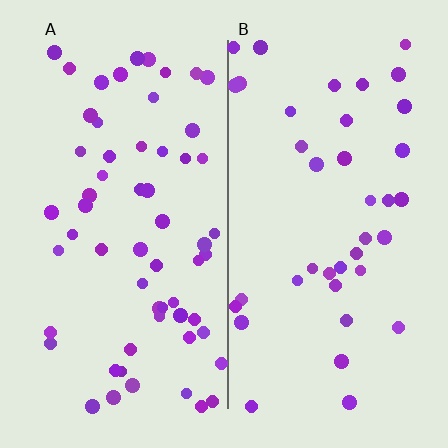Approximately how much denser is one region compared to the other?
Approximately 1.5× — region A over region B.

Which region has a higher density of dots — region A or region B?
A (the left).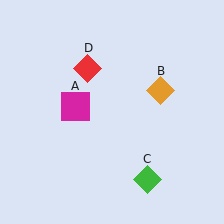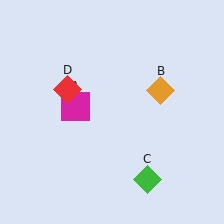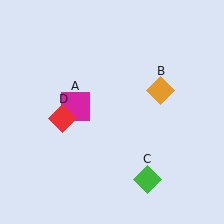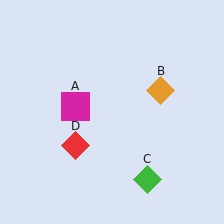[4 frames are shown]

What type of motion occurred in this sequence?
The red diamond (object D) rotated counterclockwise around the center of the scene.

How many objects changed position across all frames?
1 object changed position: red diamond (object D).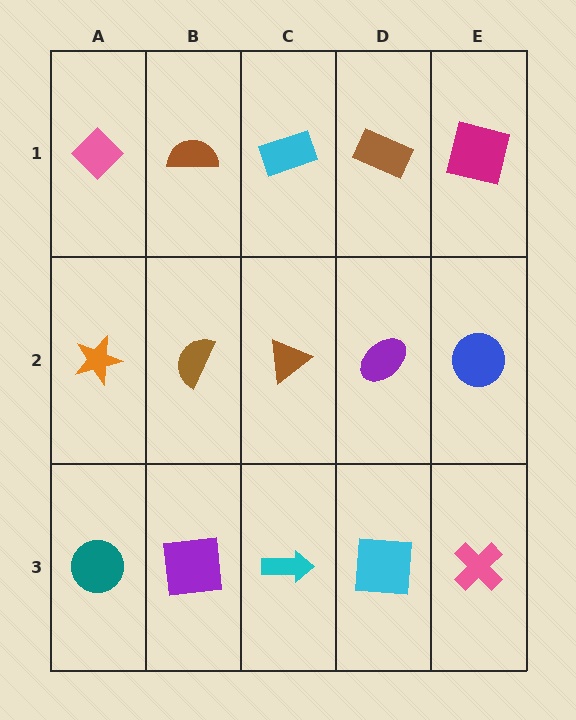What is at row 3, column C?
A cyan arrow.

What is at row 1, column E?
A magenta square.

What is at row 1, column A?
A pink diamond.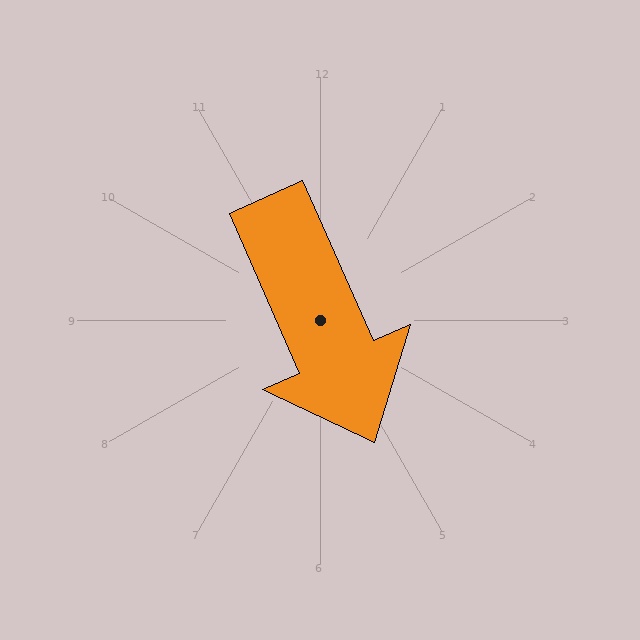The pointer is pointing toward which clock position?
Roughly 5 o'clock.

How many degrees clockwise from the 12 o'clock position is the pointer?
Approximately 156 degrees.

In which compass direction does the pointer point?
Southeast.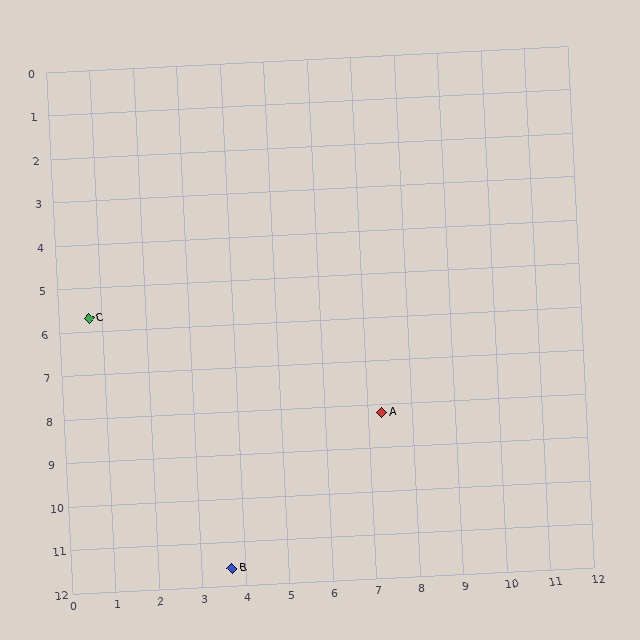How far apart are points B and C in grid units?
Points B and C are about 6.6 grid units apart.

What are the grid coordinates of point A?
Point A is at approximately (7.3, 8.2).